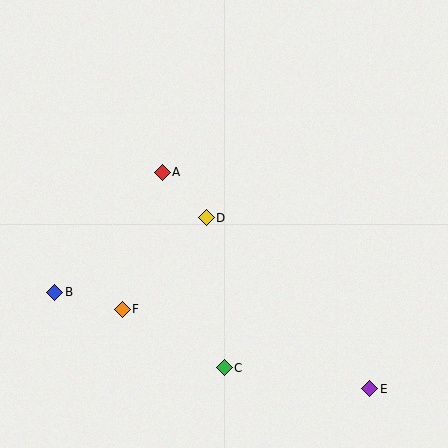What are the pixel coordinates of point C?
Point C is at (224, 368).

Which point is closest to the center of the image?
Point D at (206, 218) is closest to the center.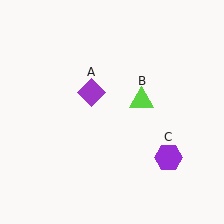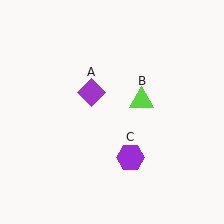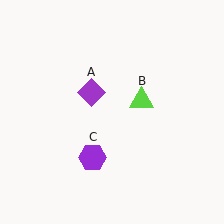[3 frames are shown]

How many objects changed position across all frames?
1 object changed position: purple hexagon (object C).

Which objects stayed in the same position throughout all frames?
Purple diamond (object A) and lime triangle (object B) remained stationary.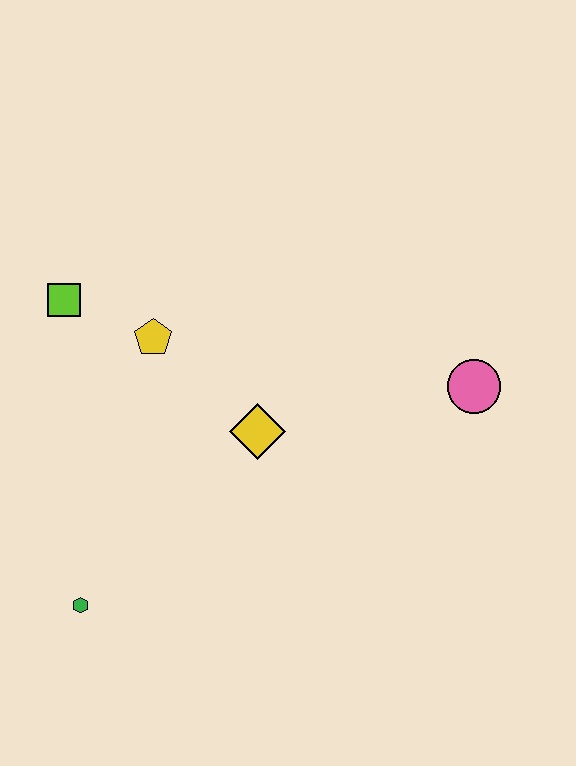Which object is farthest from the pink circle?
The green hexagon is farthest from the pink circle.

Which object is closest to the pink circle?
The yellow diamond is closest to the pink circle.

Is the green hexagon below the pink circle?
Yes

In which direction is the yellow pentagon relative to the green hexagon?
The yellow pentagon is above the green hexagon.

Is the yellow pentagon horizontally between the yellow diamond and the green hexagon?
Yes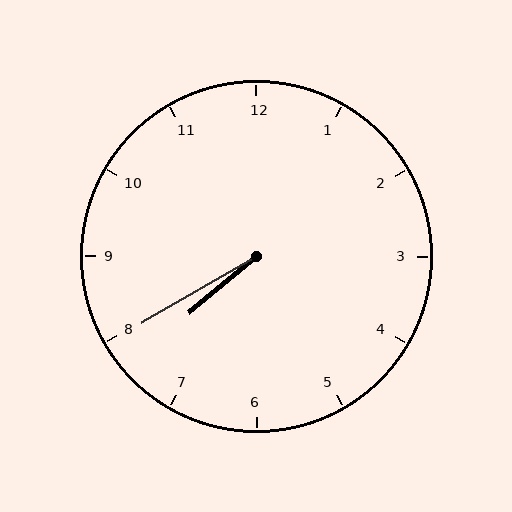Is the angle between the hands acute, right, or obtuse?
It is acute.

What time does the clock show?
7:40.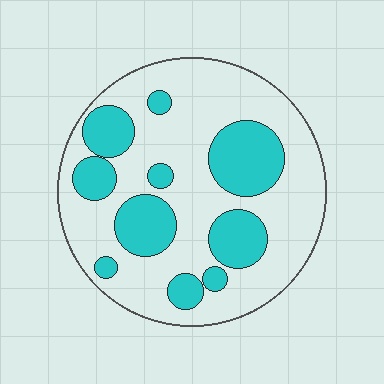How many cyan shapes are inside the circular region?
10.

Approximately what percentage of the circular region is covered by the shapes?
Approximately 30%.